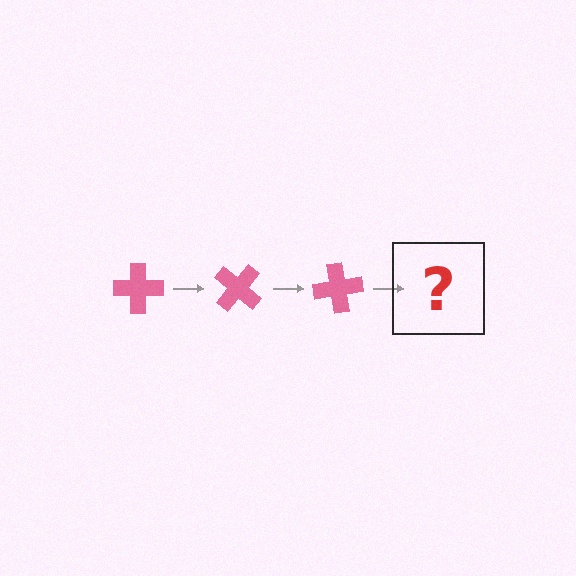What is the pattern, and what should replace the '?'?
The pattern is that the cross rotates 40 degrees each step. The '?' should be a pink cross rotated 120 degrees.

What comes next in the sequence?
The next element should be a pink cross rotated 120 degrees.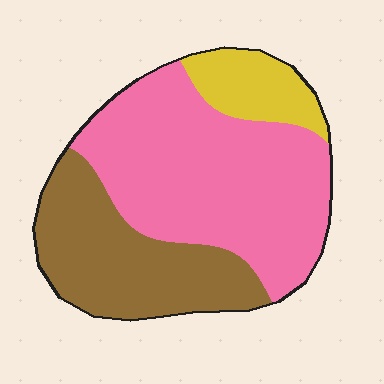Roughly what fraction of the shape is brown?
Brown covers 33% of the shape.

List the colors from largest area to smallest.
From largest to smallest: pink, brown, yellow.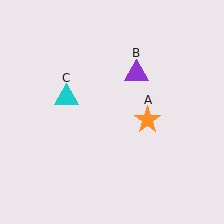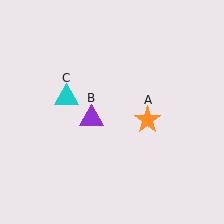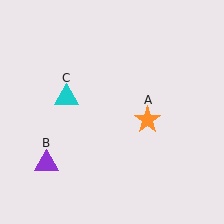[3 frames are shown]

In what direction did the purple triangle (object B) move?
The purple triangle (object B) moved down and to the left.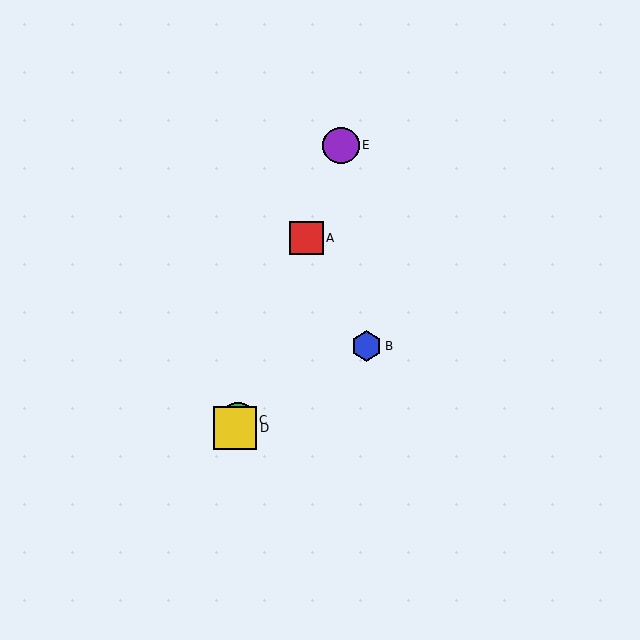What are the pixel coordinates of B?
Object B is at (366, 346).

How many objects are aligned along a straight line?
4 objects (A, C, D, E) are aligned along a straight line.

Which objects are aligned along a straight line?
Objects A, C, D, E are aligned along a straight line.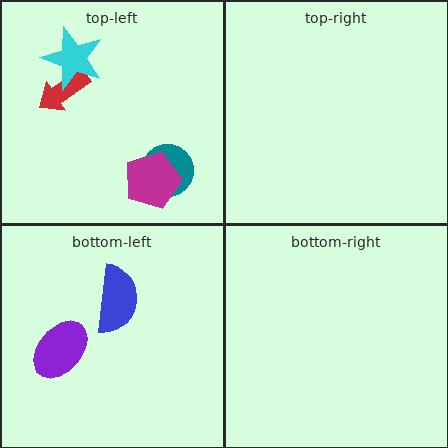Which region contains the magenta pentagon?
The top-left region.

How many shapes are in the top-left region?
4.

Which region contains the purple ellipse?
The bottom-left region.